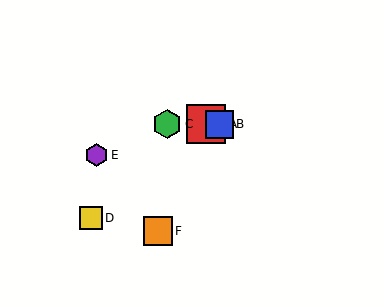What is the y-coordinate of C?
Object C is at y≈124.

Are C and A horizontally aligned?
Yes, both are at y≈124.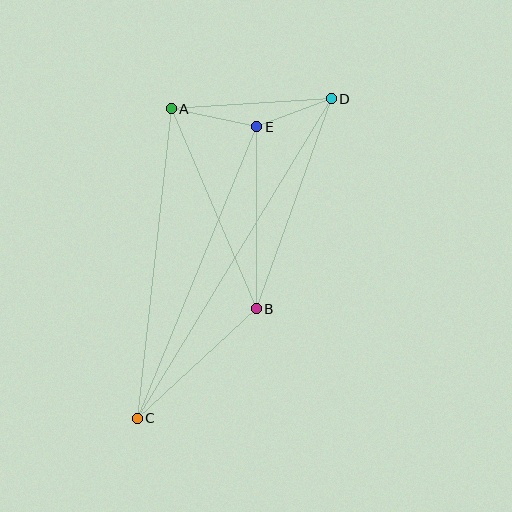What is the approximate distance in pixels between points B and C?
The distance between B and C is approximately 161 pixels.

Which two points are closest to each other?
Points D and E are closest to each other.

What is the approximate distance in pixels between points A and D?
The distance between A and D is approximately 160 pixels.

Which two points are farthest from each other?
Points C and D are farthest from each other.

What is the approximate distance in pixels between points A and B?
The distance between A and B is approximately 217 pixels.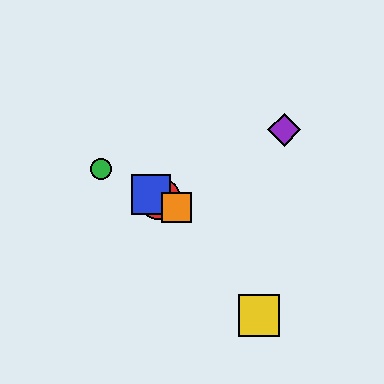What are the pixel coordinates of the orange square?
The orange square is at (177, 208).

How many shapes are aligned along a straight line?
4 shapes (the red circle, the blue square, the green circle, the orange square) are aligned along a straight line.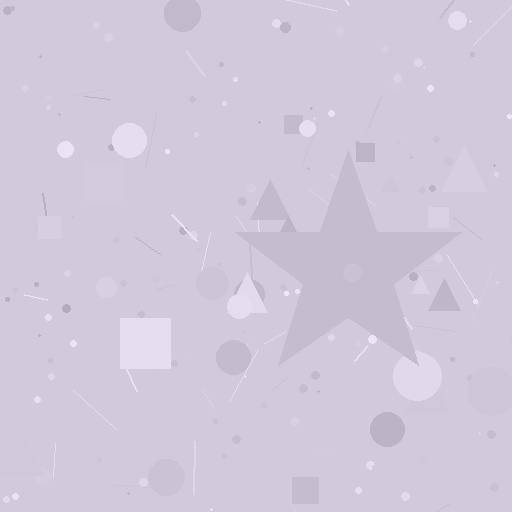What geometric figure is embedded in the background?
A star is embedded in the background.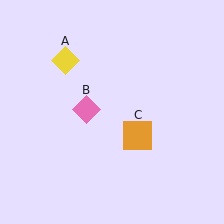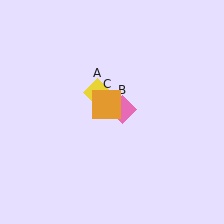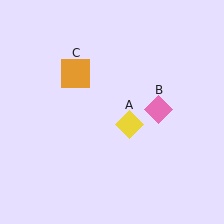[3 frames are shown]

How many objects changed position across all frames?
3 objects changed position: yellow diamond (object A), pink diamond (object B), orange square (object C).